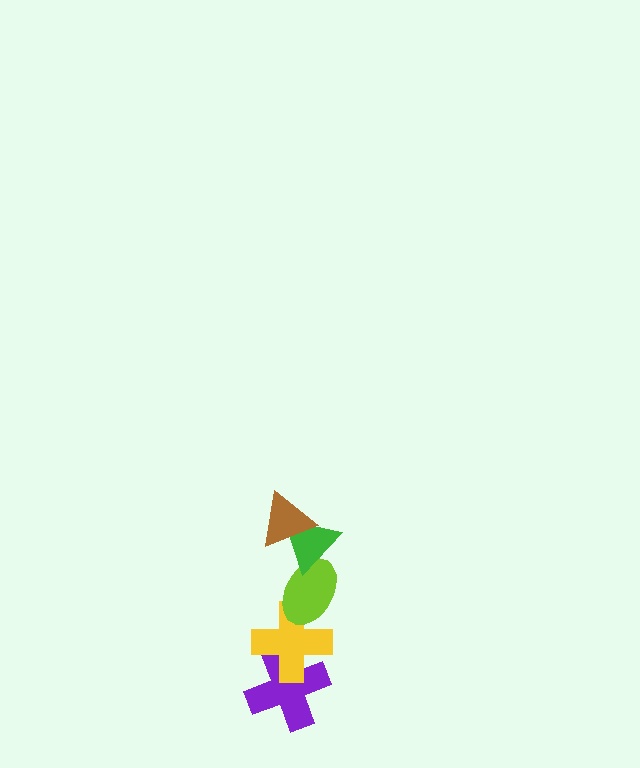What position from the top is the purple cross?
The purple cross is 5th from the top.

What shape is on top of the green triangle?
The brown triangle is on top of the green triangle.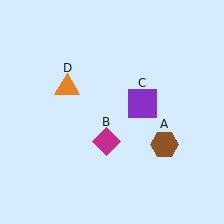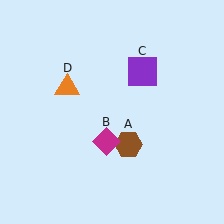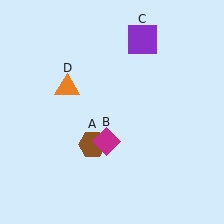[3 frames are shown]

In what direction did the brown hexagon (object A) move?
The brown hexagon (object A) moved left.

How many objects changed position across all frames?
2 objects changed position: brown hexagon (object A), purple square (object C).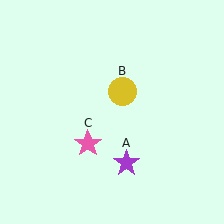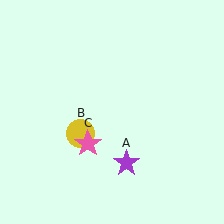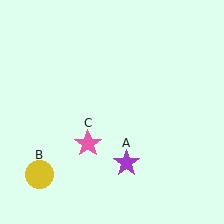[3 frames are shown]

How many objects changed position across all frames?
1 object changed position: yellow circle (object B).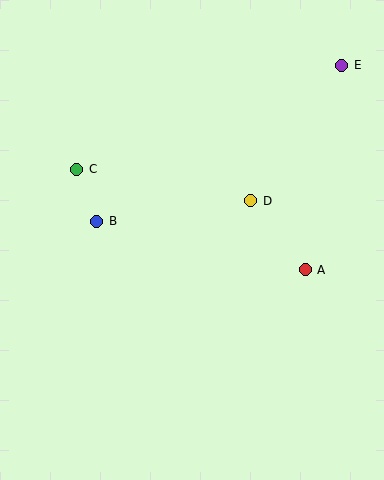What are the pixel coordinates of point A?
Point A is at (305, 270).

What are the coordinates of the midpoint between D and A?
The midpoint between D and A is at (278, 235).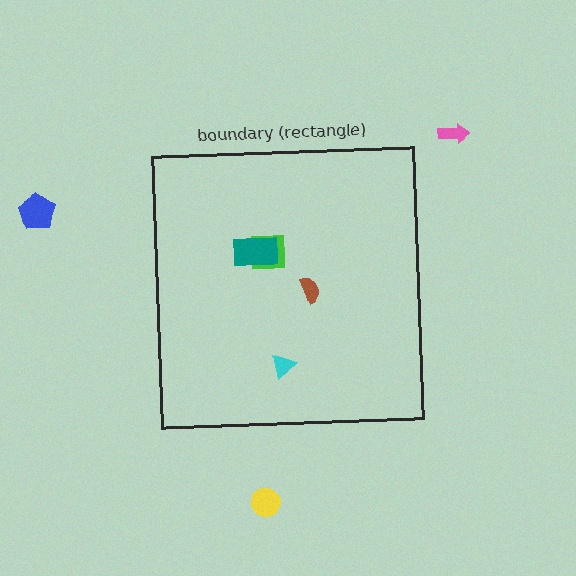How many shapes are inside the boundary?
4 inside, 3 outside.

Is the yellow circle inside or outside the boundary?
Outside.